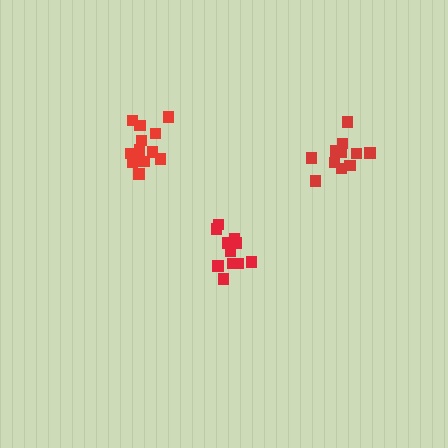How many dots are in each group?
Group 1: 13 dots, Group 2: 11 dots, Group 3: 11 dots (35 total).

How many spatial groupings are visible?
There are 3 spatial groupings.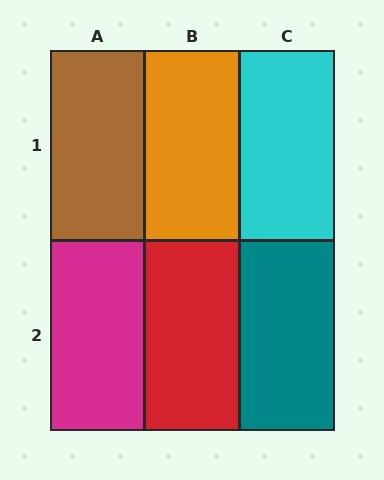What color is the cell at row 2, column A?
Magenta.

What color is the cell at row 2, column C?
Teal.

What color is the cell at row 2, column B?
Red.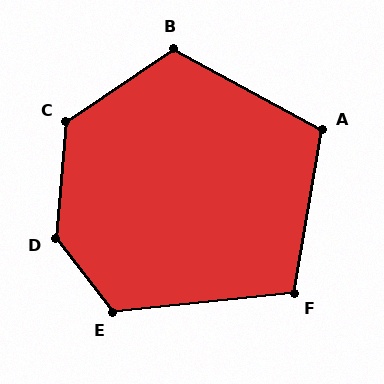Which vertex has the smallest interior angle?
F, at approximately 105 degrees.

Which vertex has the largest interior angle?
D, at approximately 137 degrees.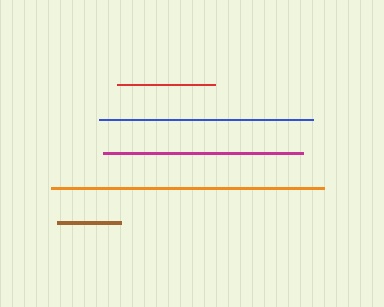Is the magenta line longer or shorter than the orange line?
The orange line is longer than the magenta line.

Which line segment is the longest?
The orange line is the longest at approximately 273 pixels.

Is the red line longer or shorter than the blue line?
The blue line is longer than the red line.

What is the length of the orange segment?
The orange segment is approximately 273 pixels long.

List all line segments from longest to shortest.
From longest to shortest: orange, blue, magenta, red, brown.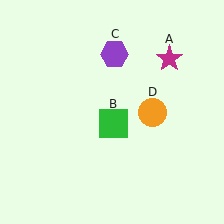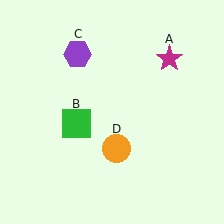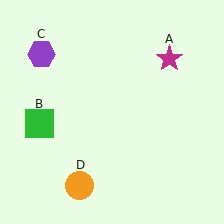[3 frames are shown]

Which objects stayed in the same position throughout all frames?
Magenta star (object A) remained stationary.